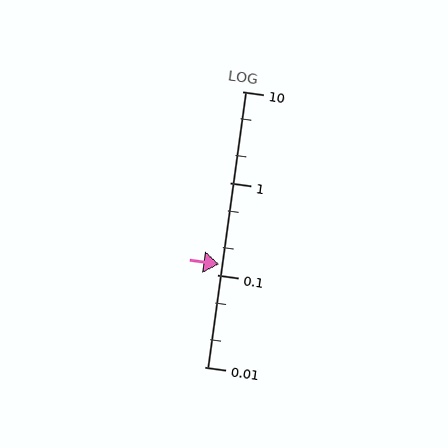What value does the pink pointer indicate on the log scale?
The pointer indicates approximately 0.13.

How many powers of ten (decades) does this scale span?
The scale spans 3 decades, from 0.01 to 10.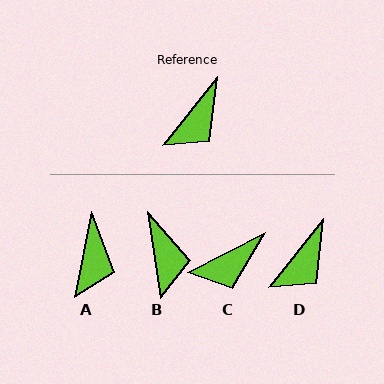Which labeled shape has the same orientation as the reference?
D.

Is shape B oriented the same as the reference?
No, it is off by about 48 degrees.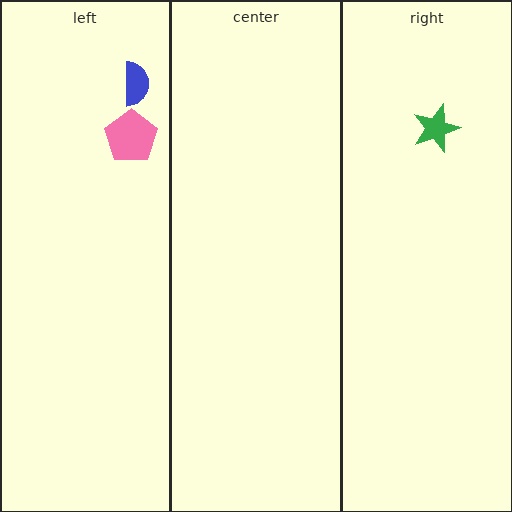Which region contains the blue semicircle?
The left region.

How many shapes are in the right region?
1.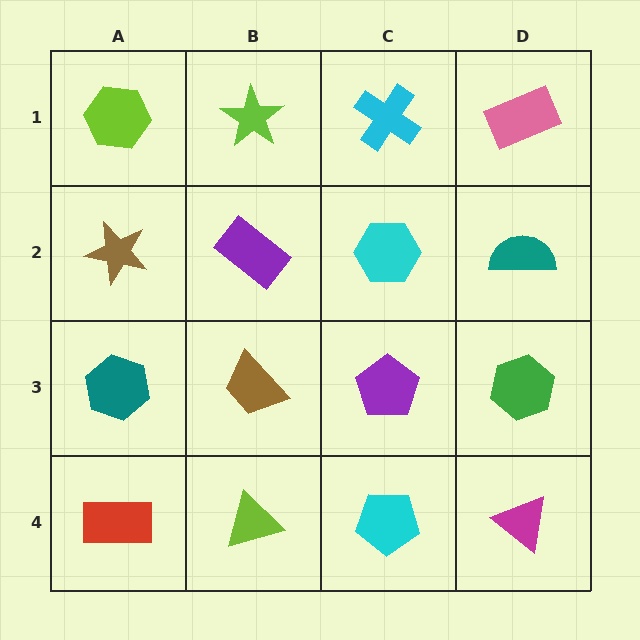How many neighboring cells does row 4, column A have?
2.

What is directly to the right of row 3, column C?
A green hexagon.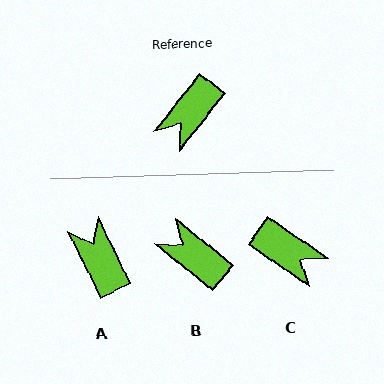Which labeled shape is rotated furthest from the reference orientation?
A, about 116 degrees away.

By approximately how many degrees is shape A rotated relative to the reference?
Approximately 116 degrees clockwise.